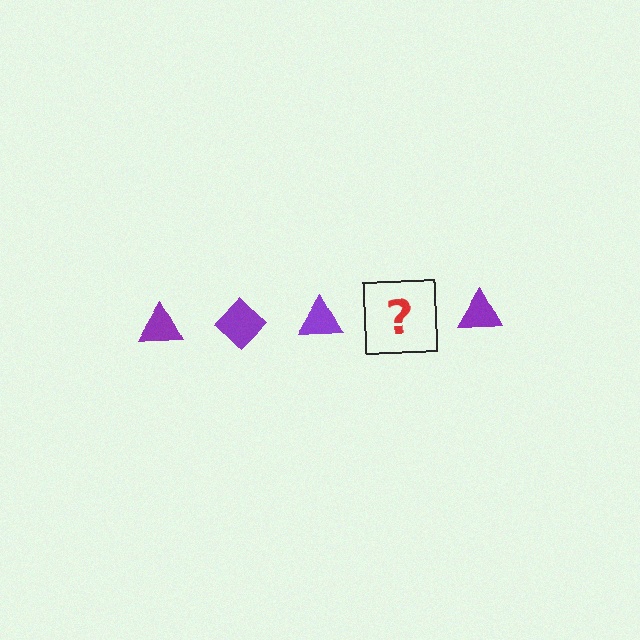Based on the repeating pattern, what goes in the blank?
The blank should be a purple diamond.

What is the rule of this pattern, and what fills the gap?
The rule is that the pattern cycles through triangle, diamond shapes in purple. The gap should be filled with a purple diamond.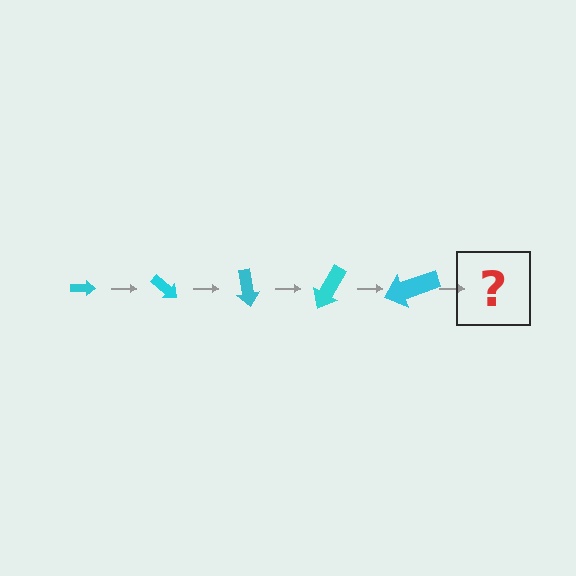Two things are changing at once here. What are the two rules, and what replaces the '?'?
The two rules are that the arrow grows larger each step and it rotates 40 degrees each step. The '?' should be an arrow, larger than the previous one and rotated 200 degrees from the start.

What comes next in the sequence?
The next element should be an arrow, larger than the previous one and rotated 200 degrees from the start.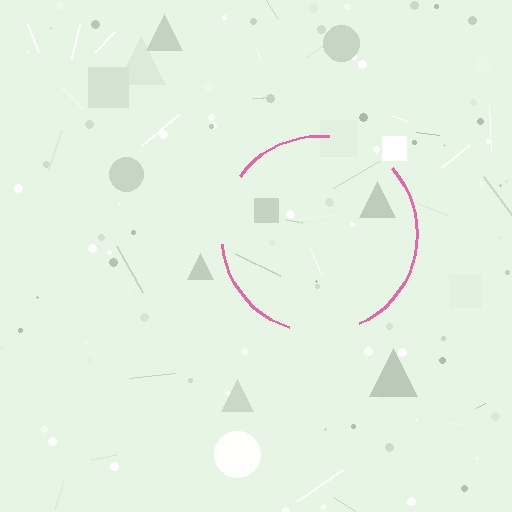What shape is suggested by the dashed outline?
The dashed outline suggests a circle.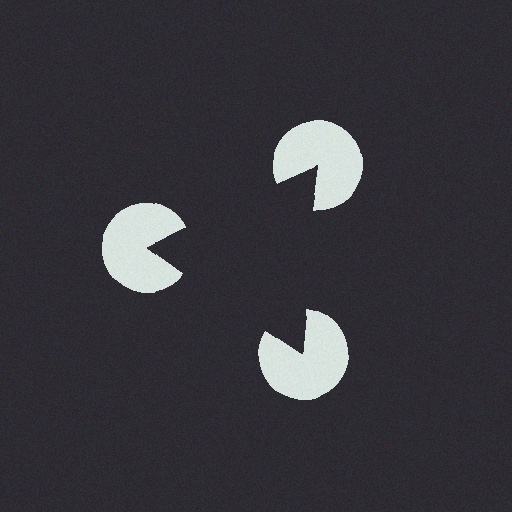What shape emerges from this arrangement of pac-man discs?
An illusory triangle — its edges are inferred from the aligned wedge cuts in the pac-man discs, not physically drawn.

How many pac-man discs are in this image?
There are 3 — one at each vertex of the illusory triangle.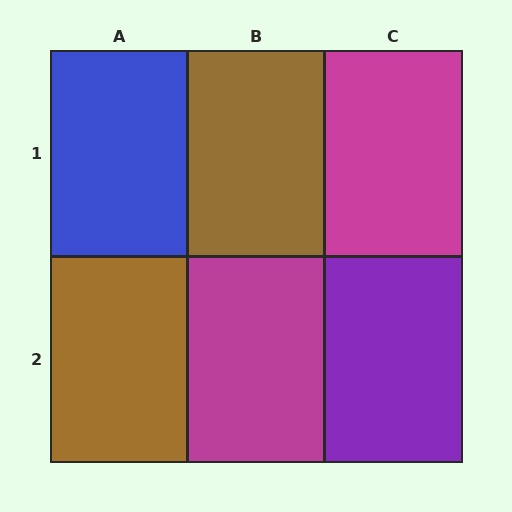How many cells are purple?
1 cell is purple.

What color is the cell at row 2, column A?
Brown.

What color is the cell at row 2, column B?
Magenta.